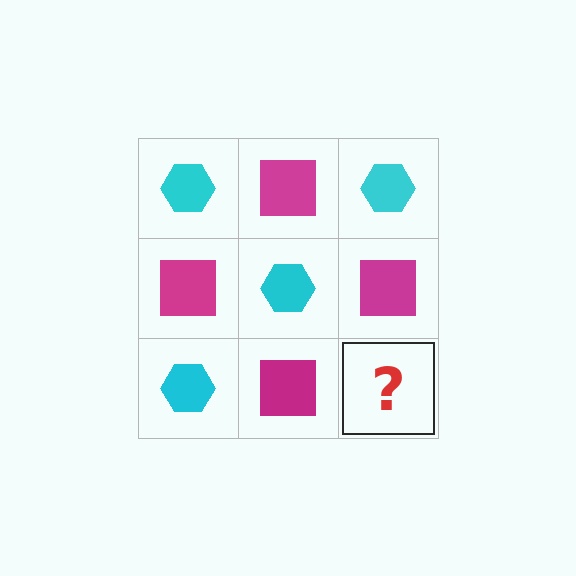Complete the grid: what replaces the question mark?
The question mark should be replaced with a cyan hexagon.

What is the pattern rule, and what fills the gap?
The rule is that it alternates cyan hexagon and magenta square in a checkerboard pattern. The gap should be filled with a cyan hexagon.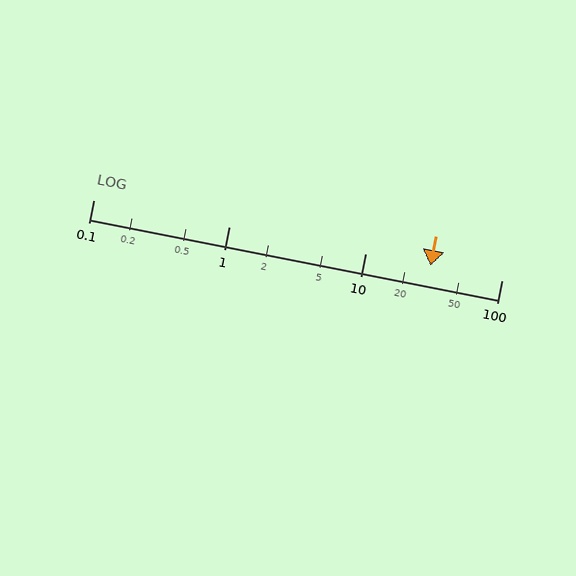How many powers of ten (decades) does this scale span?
The scale spans 3 decades, from 0.1 to 100.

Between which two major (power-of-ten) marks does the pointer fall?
The pointer is between 10 and 100.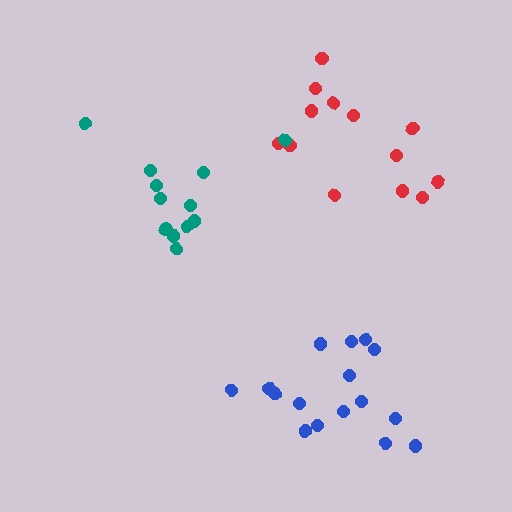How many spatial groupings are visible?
There are 3 spatial groupings.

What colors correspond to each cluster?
The clusters are colored: red, blue, teal.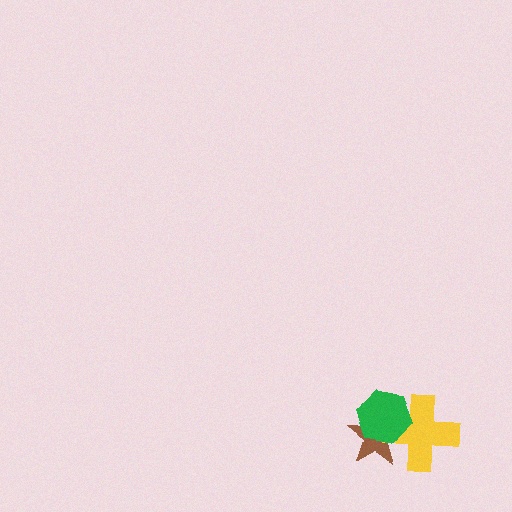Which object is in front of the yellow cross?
The green hexagon is in front of the yellow cross.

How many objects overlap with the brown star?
2 objects overlap with the brown star.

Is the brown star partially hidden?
Yes, it is partially covered by another shape.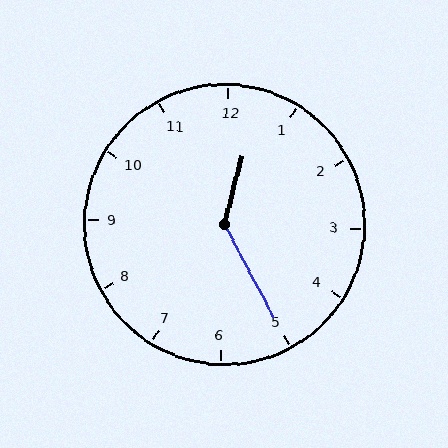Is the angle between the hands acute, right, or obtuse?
It is obtuse.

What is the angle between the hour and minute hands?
Approximately 138 degrees.